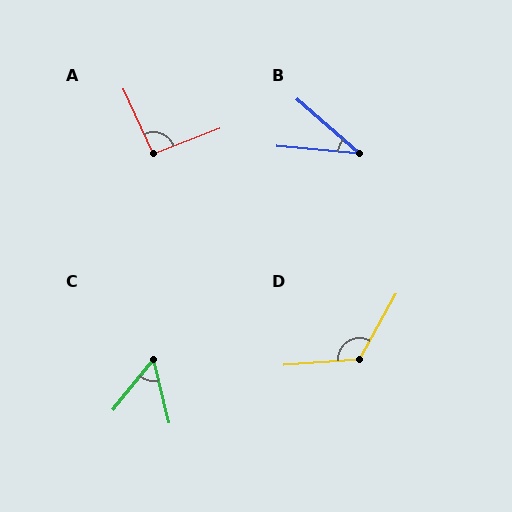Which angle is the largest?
D, at approximately 123 degrees.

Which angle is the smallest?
B, at approximately 36 degrees.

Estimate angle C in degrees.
Approximately 52 degrees.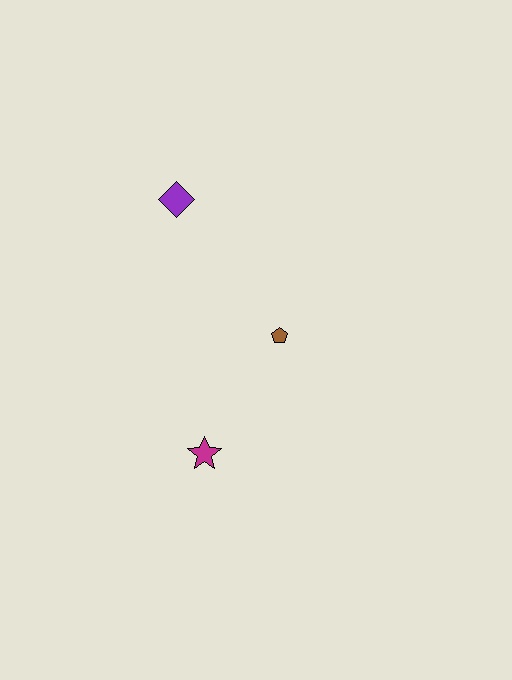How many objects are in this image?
There are 3 objects.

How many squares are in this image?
There are no squares.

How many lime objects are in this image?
There are no lime objects.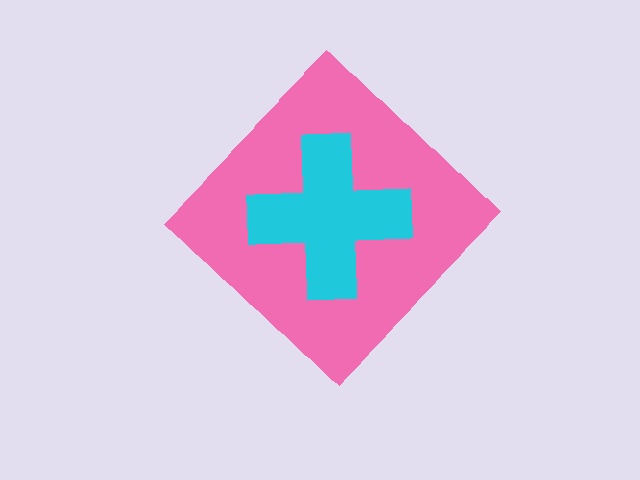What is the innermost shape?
The cyan cross.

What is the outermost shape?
The pink diamond.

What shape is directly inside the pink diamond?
The cyan cross.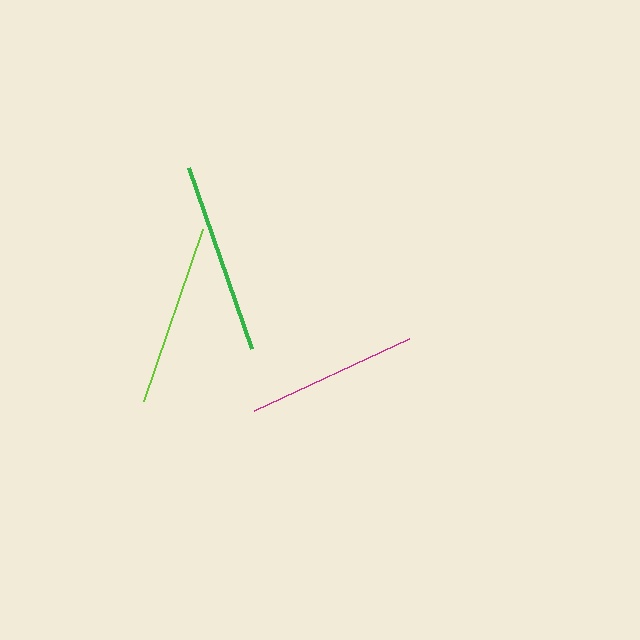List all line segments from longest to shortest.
From longest to shortest: green, lime, magenta.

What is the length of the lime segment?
The lime segment is approximately 181 pixels long.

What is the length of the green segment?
The green segment is approximately 192 pixels long.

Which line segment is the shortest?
The magenta line is the shortest at approximately 171 pixels.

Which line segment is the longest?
The green line is the longest at approximately 192 pixels.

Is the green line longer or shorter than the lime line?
The green line is longer than the lime line.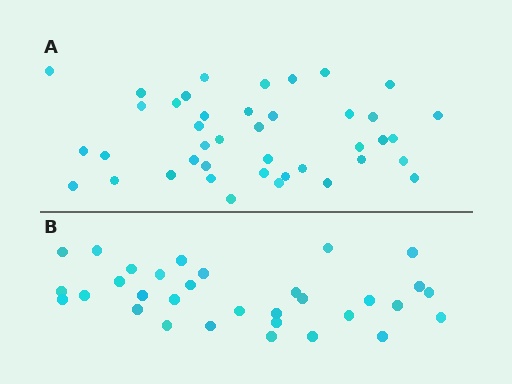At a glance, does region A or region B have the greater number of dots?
Region A (the top region) has more dots.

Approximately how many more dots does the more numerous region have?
Region A has roughly 8 or so more dots than region B.